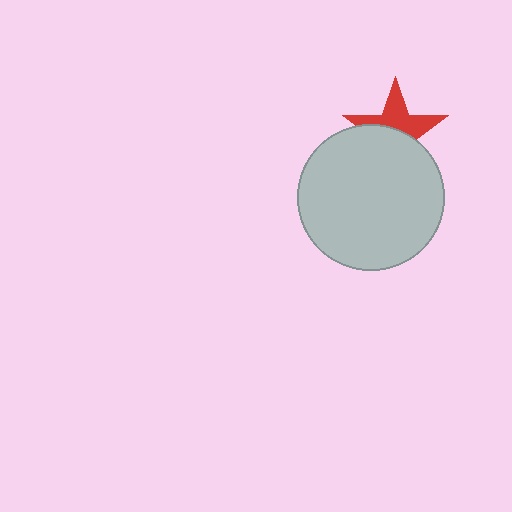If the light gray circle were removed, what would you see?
You would see the complete red star.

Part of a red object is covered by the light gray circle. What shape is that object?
It is a star.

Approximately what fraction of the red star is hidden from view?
Roughly 52% of the red star is hidden behind the light gray circle.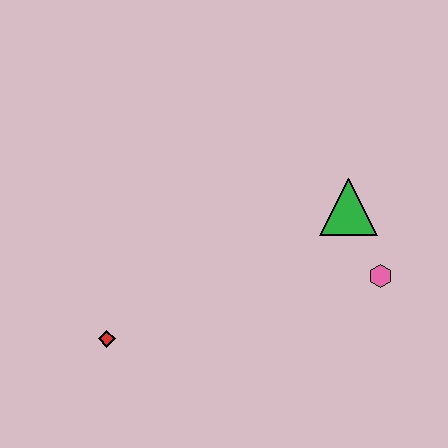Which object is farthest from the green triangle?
The red diamond is farthest from the green triangle.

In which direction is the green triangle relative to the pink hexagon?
The green triangle is above the pink hexagon.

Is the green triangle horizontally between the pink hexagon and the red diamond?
Yes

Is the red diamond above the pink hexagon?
No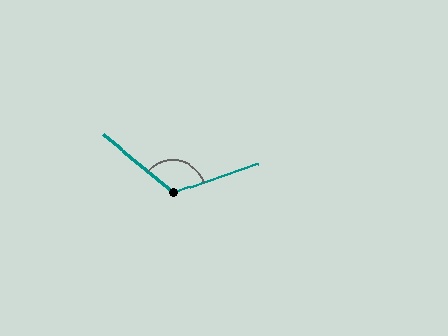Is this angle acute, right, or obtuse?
It is obtuse.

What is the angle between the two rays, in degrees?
Approximately 121 degrees.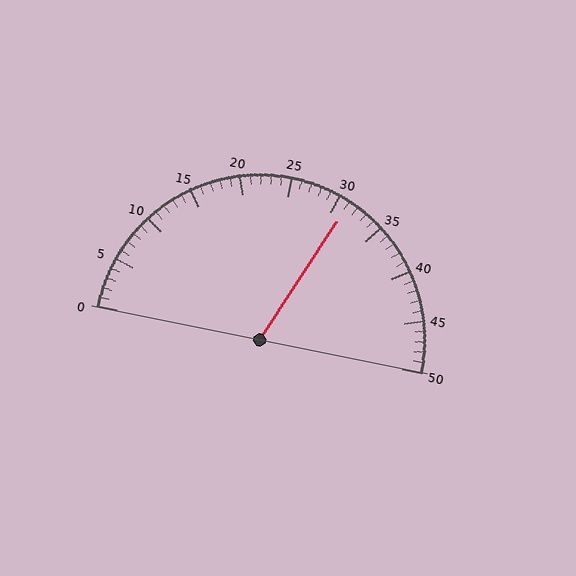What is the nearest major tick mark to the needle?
The nearest major tick mark is 30.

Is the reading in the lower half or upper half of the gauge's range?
The reading is in the upper half of the range (0 to 50).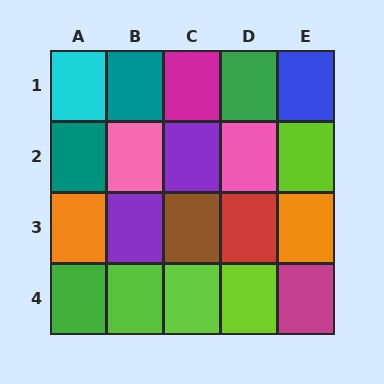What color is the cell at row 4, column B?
Lime.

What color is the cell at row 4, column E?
Magenta.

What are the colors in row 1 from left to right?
Cyan, teal, magenta, green, blue.